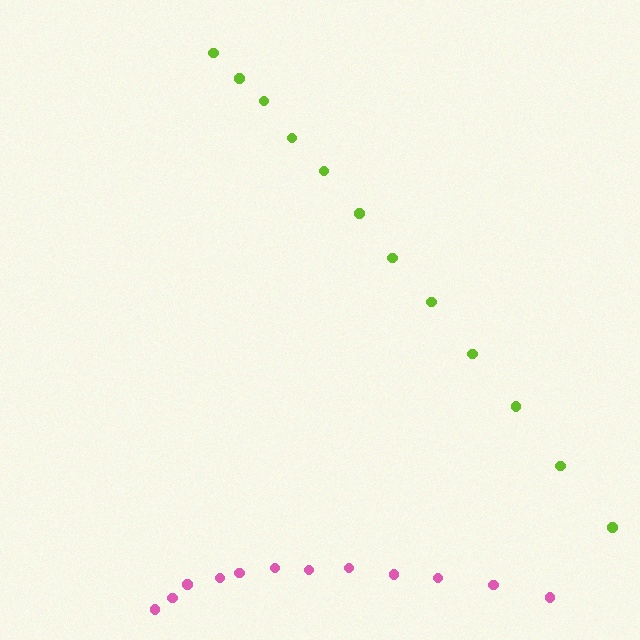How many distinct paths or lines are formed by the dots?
There are 2 distinct paths.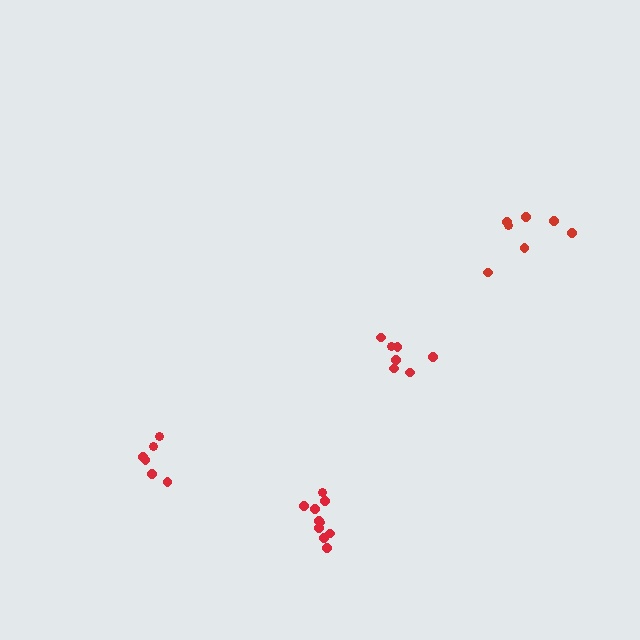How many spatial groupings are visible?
There are 4 spatial groupings.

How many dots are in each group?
Group 1: 10 dots, Group 2: 7 dots, Group 3: 7 dots, Group 4: 6 dots (30 total).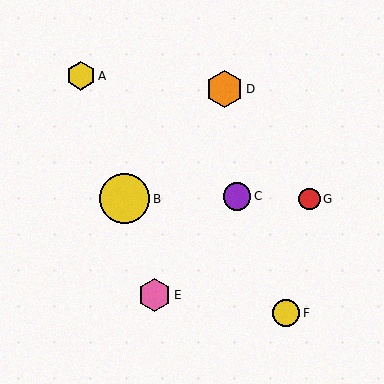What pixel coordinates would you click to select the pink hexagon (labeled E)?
Click at (155, 295) to select the pink hexagon E.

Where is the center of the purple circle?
The center of the purple circle is at (237, 196).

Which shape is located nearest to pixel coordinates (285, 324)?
The yellow circle (labeled F) at (286, 313) is nearest to that location.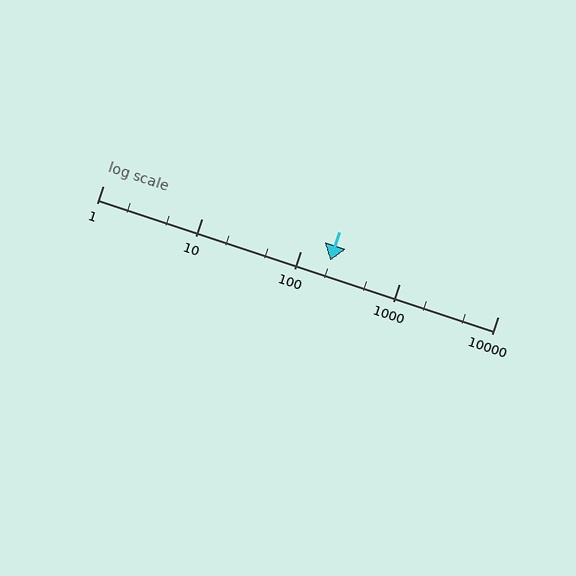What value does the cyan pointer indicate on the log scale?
The pointer indicates approximately 200.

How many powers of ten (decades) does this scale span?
The scale spans 4 decades, from 1 to 10000.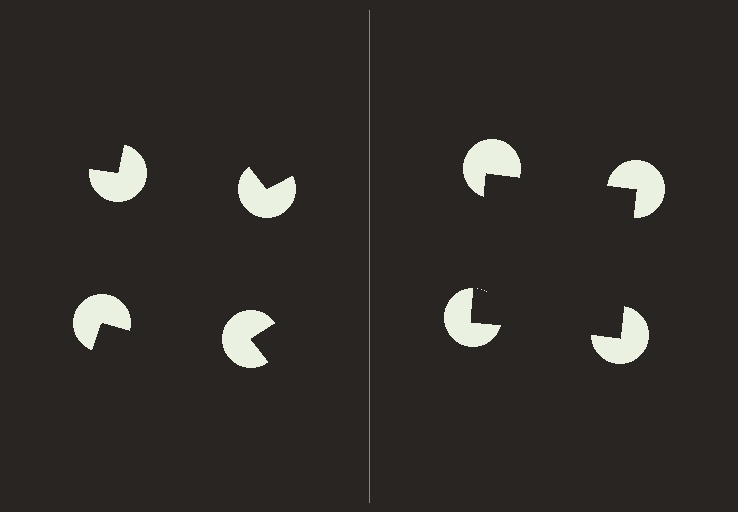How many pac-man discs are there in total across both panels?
8 — 4 on each side.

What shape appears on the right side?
An illusory square.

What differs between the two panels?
The pac-man discs are positioned identically on both sides; only the wedge orientations differ. On the right they align to a square; on the left they are misaligned.